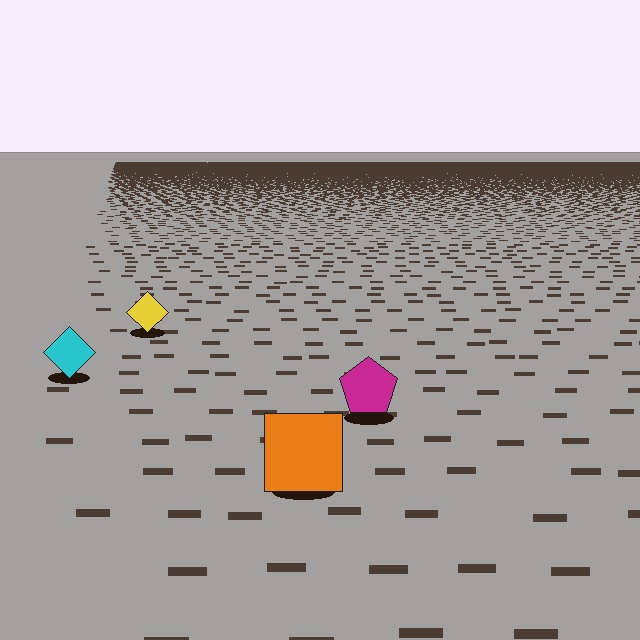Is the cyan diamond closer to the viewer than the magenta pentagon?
No. The magenta pentagon is closer — you can tell from the texture gradient: the ground texture is coarser near it.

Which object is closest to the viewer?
The orange square is closest. The texture marks near it are larger and more spread out.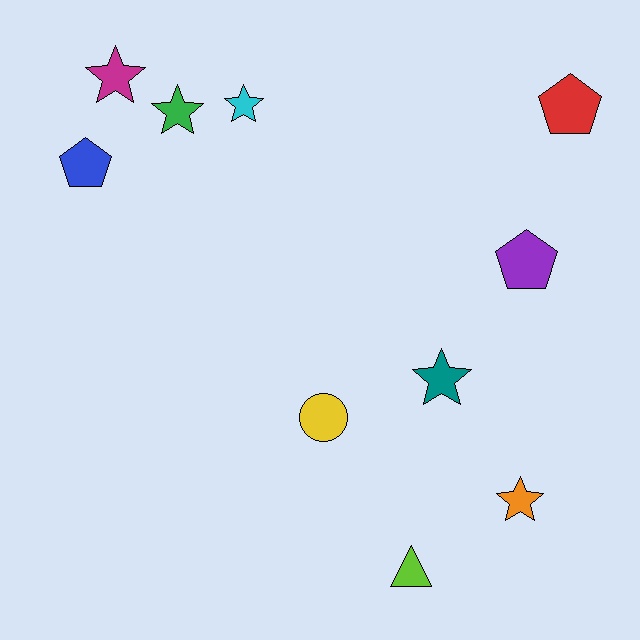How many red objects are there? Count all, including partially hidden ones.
There is 1 red object.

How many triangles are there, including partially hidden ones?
There is 1 triangle.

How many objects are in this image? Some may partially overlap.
There are 10 objects.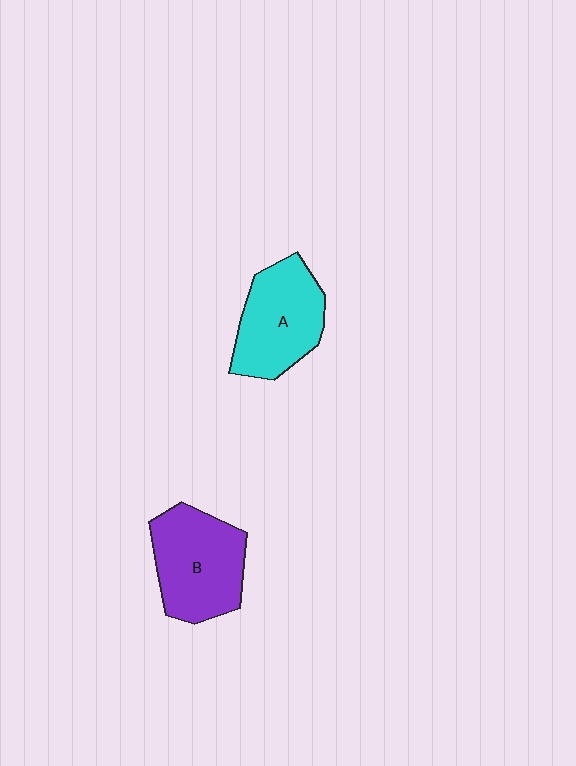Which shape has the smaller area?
Shape A (cyan).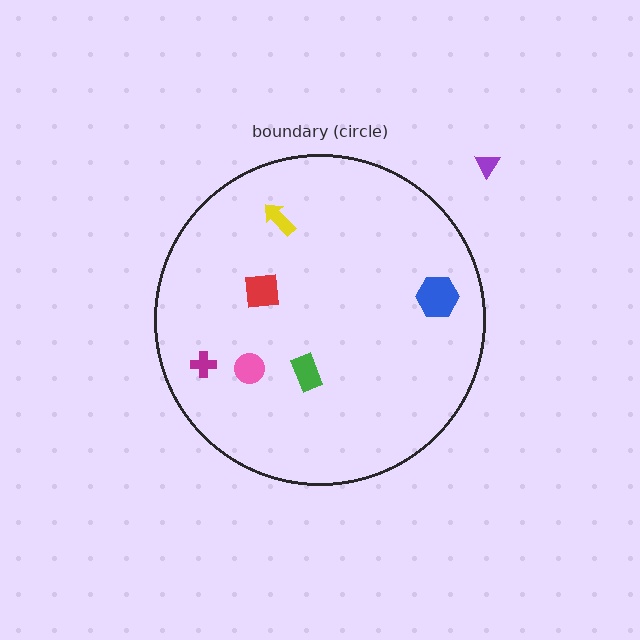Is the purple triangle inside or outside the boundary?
Outside.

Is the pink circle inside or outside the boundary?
Inside.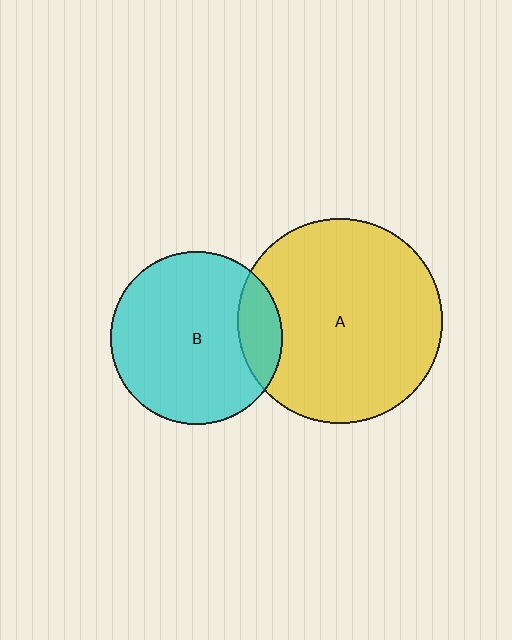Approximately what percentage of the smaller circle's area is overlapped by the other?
Approximately 15%.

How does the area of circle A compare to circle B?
Approximately 1.4 times.